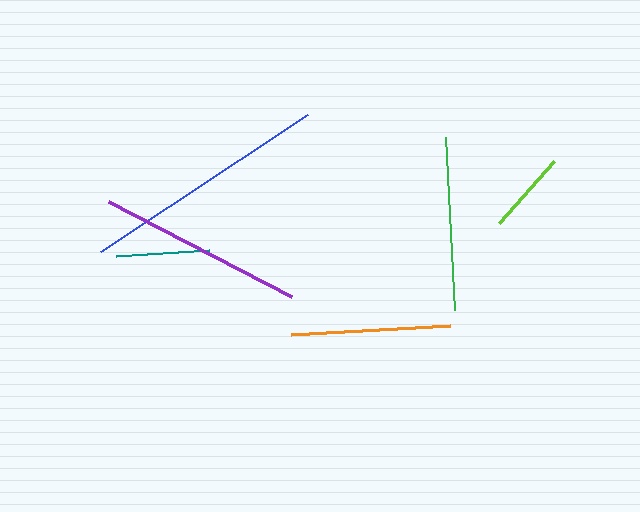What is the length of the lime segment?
The lime segment is approximately 83 pixels long.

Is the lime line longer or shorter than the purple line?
The purple line is longer than the lime line.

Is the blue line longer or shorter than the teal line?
The blue line is longer than the teal line.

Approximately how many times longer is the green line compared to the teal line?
The green line is approximately 1.9 times the length of the teal line.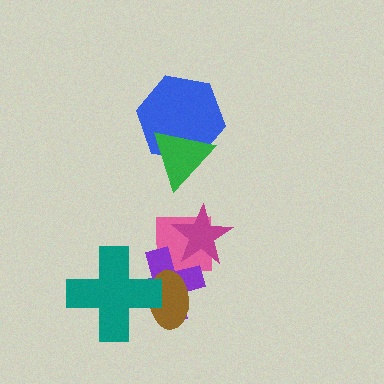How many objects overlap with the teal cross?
2 objects overlap with the teal cross.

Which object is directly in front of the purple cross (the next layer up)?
The brown ellipse is directly in front of the purple cross.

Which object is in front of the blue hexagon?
The green triangle is in front of the blue hexagon.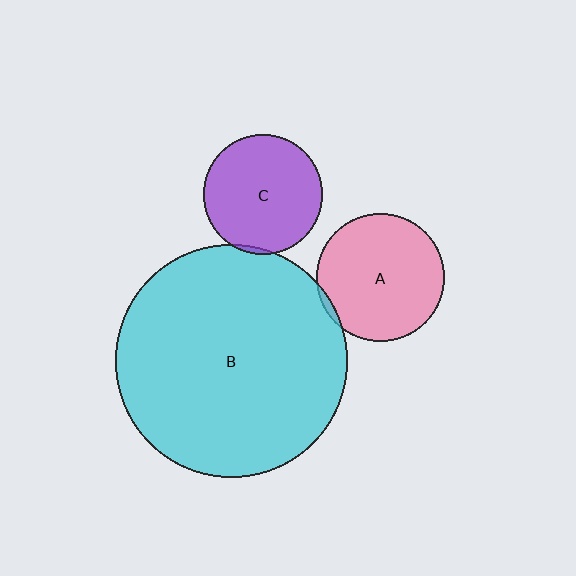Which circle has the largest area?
Circle B (cyan).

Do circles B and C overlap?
Yes.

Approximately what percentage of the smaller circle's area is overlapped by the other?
Approximately 5%.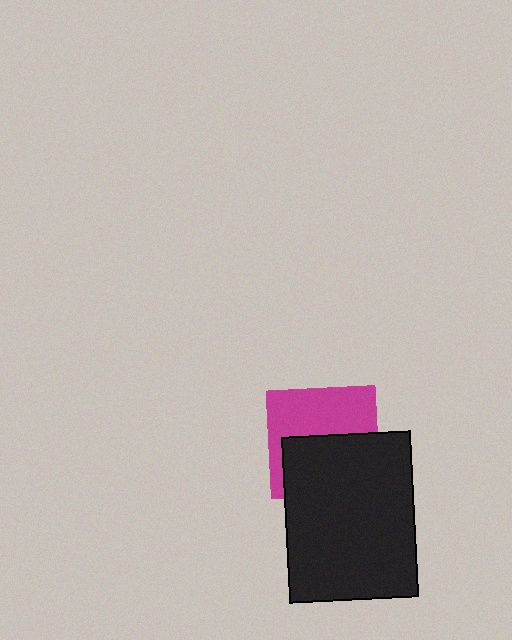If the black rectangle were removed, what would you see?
You would see the complete magenta square.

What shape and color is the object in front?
The object in front is a black rectangle.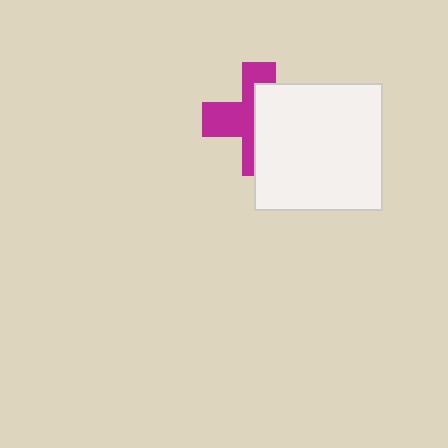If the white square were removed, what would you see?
You would see the complete magenta cross.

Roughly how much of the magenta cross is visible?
About half of it is visible (roughly 49%).